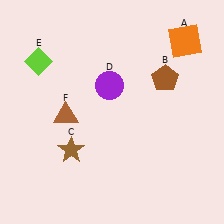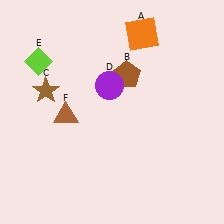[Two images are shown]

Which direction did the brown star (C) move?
The brown star (C) moved up.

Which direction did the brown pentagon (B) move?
The brown pentagon (B) moved left.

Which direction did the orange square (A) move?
The orange square (A) moved left.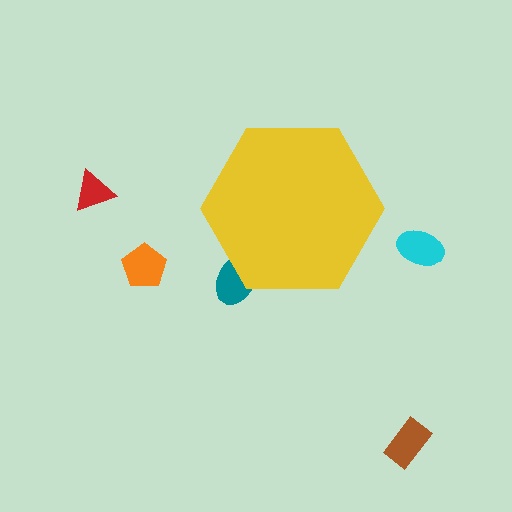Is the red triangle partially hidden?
No, the red triangle is fully visible.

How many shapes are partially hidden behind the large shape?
1 shape is partially hidden.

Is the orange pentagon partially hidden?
No, the orange pentagon is fully visible.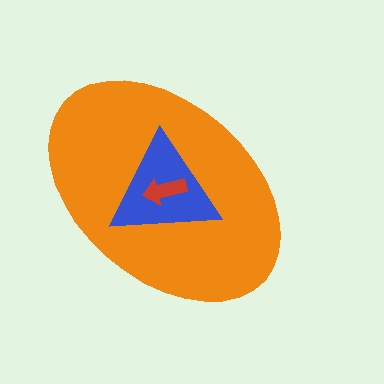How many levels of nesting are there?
3.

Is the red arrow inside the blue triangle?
Yes.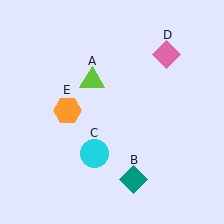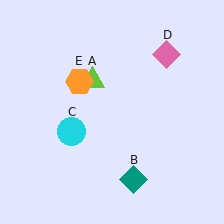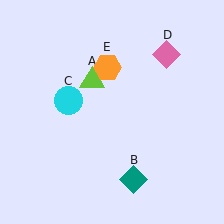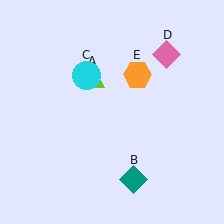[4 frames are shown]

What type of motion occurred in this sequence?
The cyan circle (object C), orange hexagon (object E) rotated clockwise around the center of the scene.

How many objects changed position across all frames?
2 objects changed position: cyan circle (object C), orange hexagon (object E).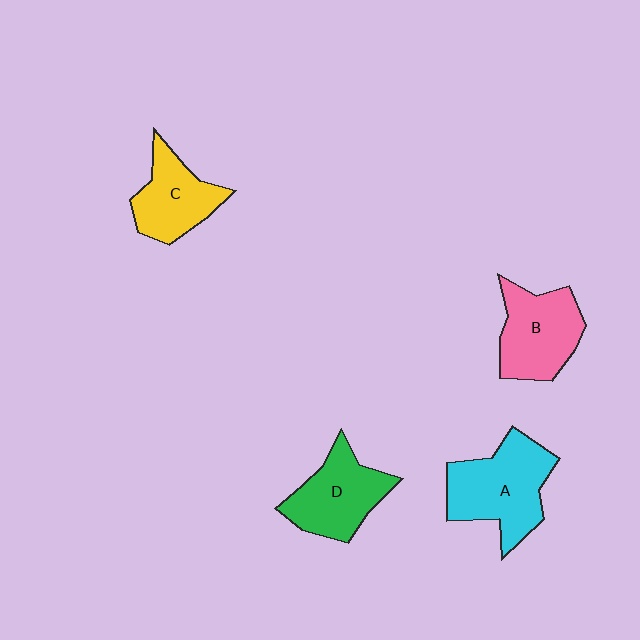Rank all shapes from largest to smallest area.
From largest to smallest: A (cyan), B (pink), D (green), C (yellow).